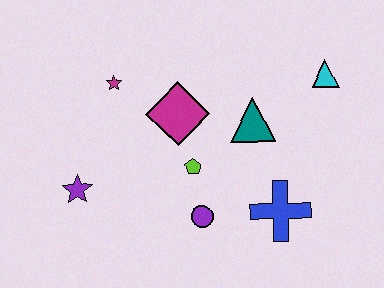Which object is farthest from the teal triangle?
The purple star is farthest from the teal triangle.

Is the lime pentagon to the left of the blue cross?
Yes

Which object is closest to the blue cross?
The purple circle is closest to the blue cross.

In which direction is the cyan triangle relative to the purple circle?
The cyan triangle is above the purple circle.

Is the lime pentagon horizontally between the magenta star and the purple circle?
Yes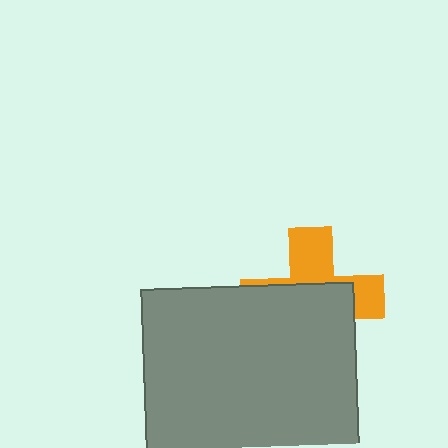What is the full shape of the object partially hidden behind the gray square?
The partially hidden object is an orange cross.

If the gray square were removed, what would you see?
You would see the complete orange cross.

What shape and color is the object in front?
The object in front is a gray square.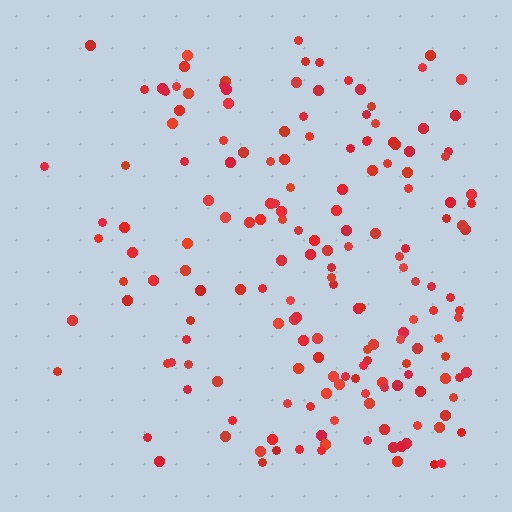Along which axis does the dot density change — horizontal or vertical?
Horizontal.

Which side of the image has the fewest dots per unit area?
The left.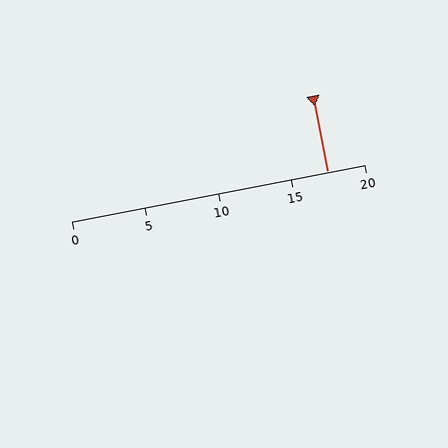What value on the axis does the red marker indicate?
The marker indicates approximately 17.5.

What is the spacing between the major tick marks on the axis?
The major ticks are spaced 5 apart.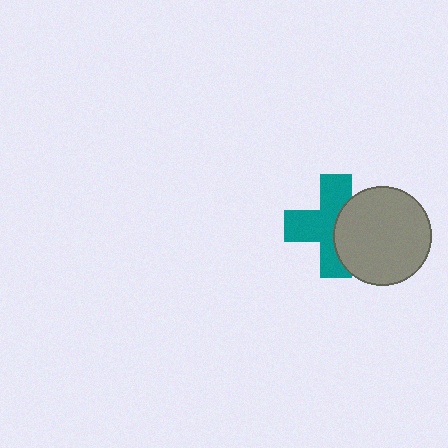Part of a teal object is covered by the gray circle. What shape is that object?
It is a cross.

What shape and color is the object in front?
The object in front is a gray circle.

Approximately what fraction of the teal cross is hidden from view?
Roughly 38% of the teal cross is hidden behind the gray circle.